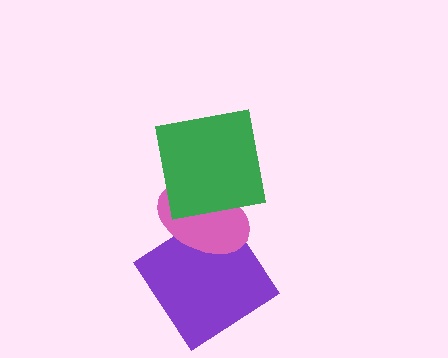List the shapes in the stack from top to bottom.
From top to bottom: the green square, the pink ellipse, the purple diamond.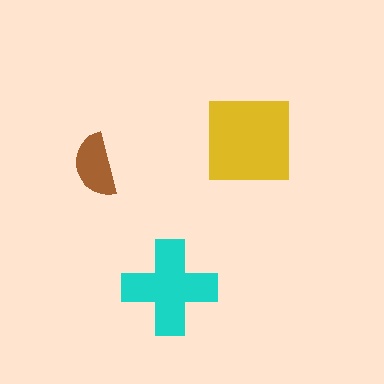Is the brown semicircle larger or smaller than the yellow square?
Smaller.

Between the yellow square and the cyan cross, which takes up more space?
The yellow square.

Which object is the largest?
The yellow square.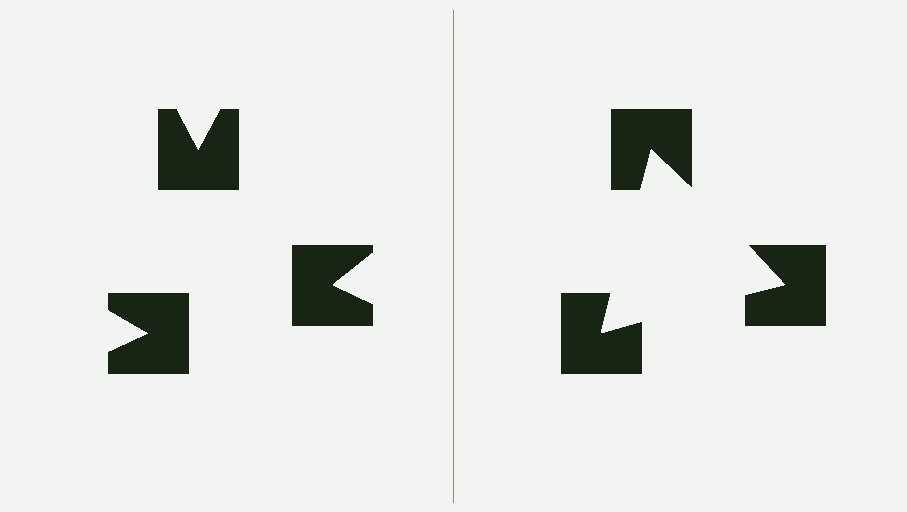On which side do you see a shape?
An illusory triangle appears on the right side. On the left side the wedge cuts are rotated, so no coherent shape forms.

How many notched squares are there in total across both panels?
6 — 3 on each side.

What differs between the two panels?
The notched squares are positioned identically on both sides; only the wedge orientations differ. On the right they align to a triangle; on the left they are misaligned.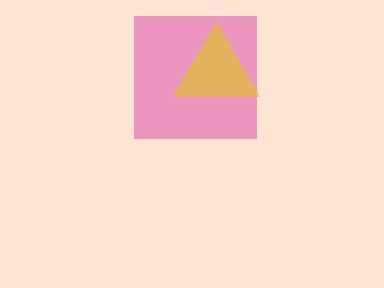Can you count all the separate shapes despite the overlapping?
Yes, there are 2 separate shapes.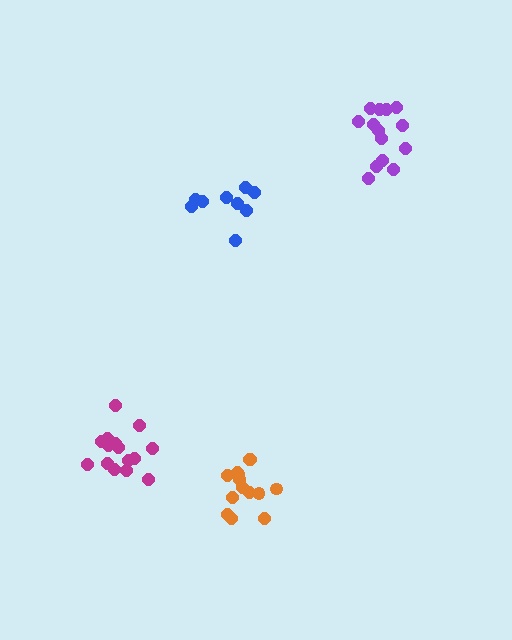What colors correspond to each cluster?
The clusters are colored: orange, blue, magenta, purple.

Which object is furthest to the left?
The magenta cluster is leftmost.